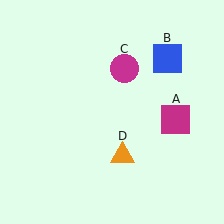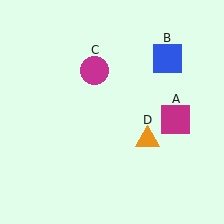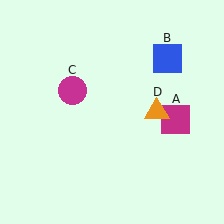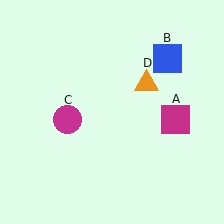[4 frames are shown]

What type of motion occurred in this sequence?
The magenta circle (object C), orange triangle (object D) rotated counterclockwise around the center of the scene.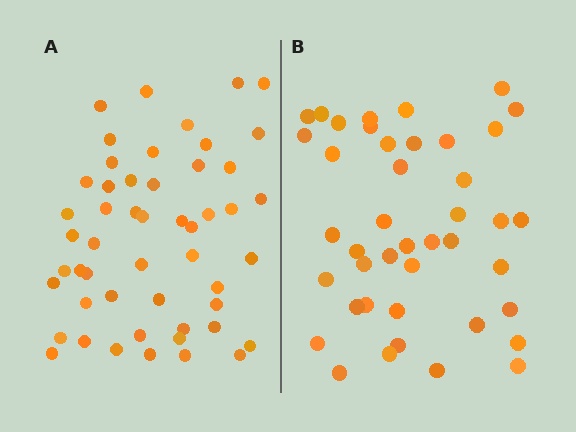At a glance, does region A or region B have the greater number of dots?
Region A (the left region) has more dots.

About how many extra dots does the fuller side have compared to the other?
Region A has roughly 8 or so more dots than region B.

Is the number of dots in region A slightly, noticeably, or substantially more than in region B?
Region A has only slightly more — the two regions are fairly close. The ratio is roughly 1.2 to 1.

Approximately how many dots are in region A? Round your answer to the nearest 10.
About 50 dots. (The exact count is 51, which rounds to 50.)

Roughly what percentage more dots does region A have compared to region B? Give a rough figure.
About 20% more.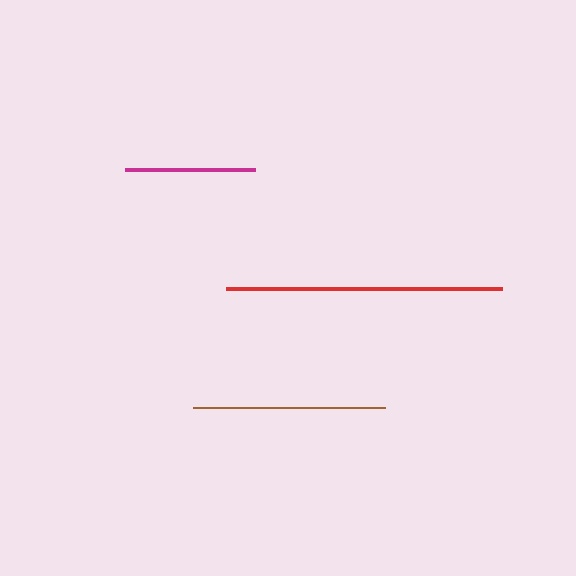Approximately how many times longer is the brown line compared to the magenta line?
The brown line is approximately 1.5 times the length of the magenta line.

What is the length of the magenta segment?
The magenta segment is approximately 130 pixels long.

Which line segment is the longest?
The red line is the longest at approximately 276 pixels.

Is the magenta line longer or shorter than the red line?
The red line is longer than the magenta line.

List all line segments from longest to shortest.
From longest to shortest: red, brown, magenta.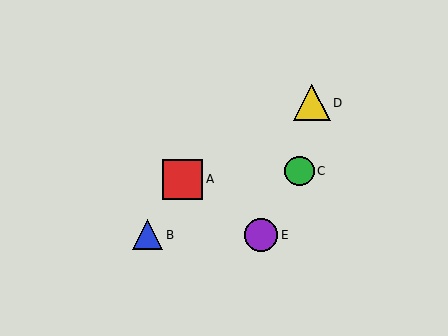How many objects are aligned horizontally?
2 objects (B, E) are aligned horizontally.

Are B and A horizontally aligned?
No, B is at y≈235 and A is at y≈179.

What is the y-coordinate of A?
Object A is at y≈179.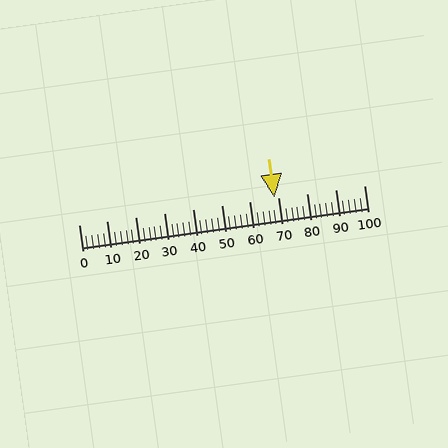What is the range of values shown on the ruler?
The ruler shows values from 0 to 100.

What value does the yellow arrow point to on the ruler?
The yellow arrow points to approximately 68.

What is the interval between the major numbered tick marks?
The major tick marks are spaced 10 units apart.